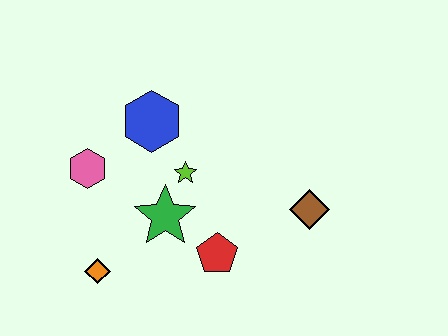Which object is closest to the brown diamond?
The red pentagon is closest to the brown diamond.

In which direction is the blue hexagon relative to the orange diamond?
The blue hexagon is above the orange diamond.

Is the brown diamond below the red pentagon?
No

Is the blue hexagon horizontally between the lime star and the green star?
No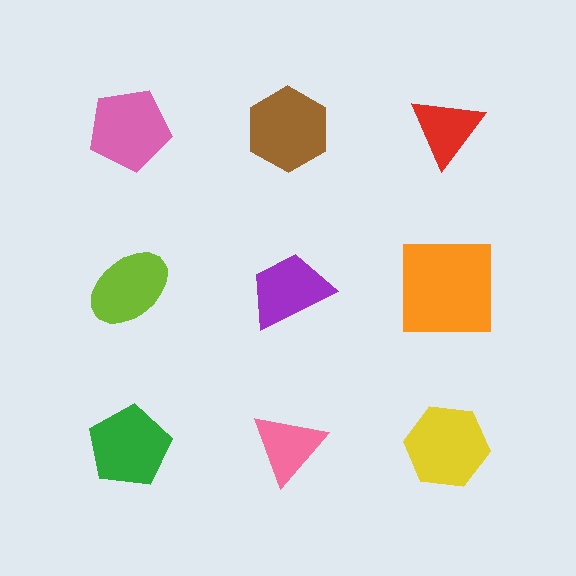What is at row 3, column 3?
A yellow hexagon.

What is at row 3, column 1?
A green pentagon.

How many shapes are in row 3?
3 shapes.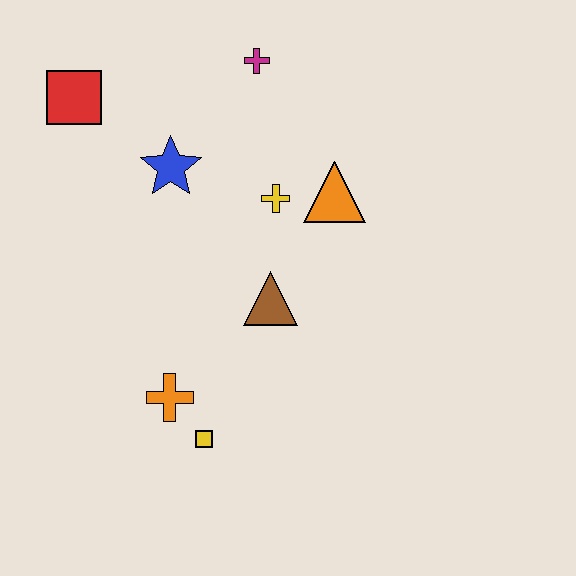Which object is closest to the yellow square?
The orange cross is closest to the yellow square.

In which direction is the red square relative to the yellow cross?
The red square is to the left of the yellow cross.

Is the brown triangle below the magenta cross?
Yes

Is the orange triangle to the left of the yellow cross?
No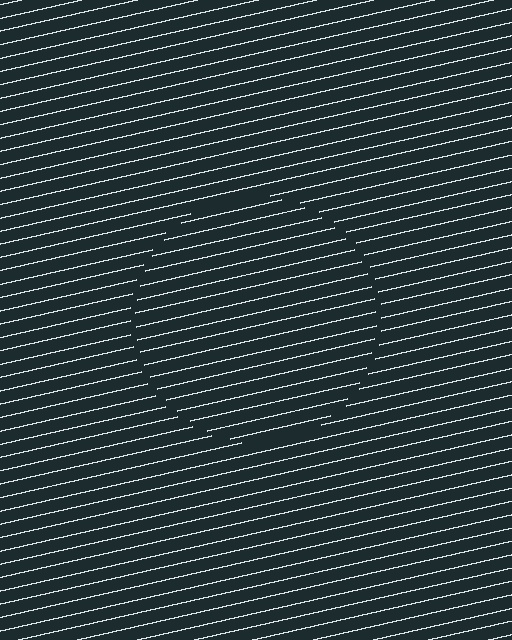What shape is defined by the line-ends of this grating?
An illusory circle. The interior of the shape contains the same grating, shifted by half a period — the contour is defined by the phase discontinuity where line-ends from the inner and outer gratings abut.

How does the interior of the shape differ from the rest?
The interior of the shape contains the same grating, shifted by half a period — the contour is defined by the phase discontinuity where line-ends from the inner and outer gratings abut.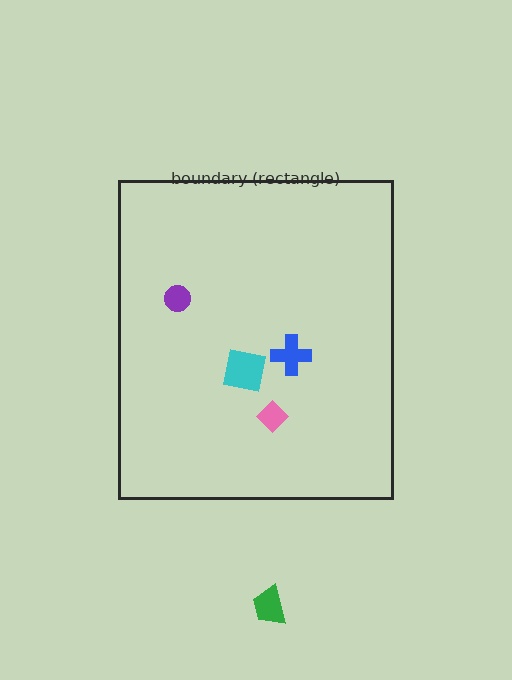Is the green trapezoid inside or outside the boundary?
Outside.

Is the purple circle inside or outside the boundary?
Inside.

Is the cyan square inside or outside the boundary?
Inside.